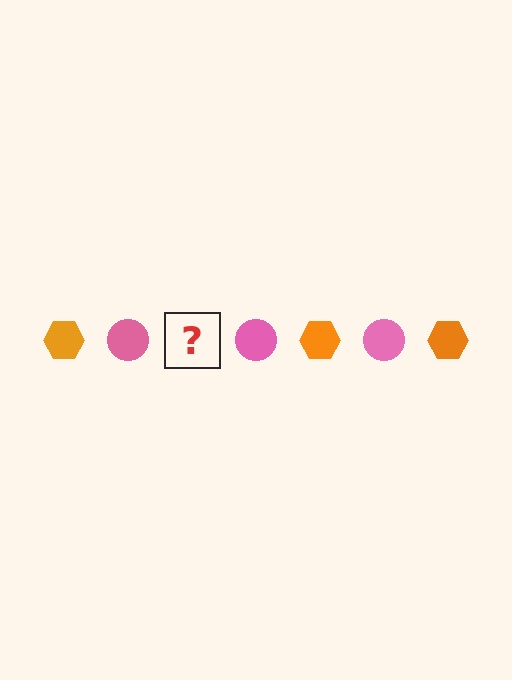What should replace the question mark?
The question mark should be replaced with an orange hexagon.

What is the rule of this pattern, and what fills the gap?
The rule is that the pattern alternates between orange hexagon and pink circle. The gap should be filled with an orange hexagon.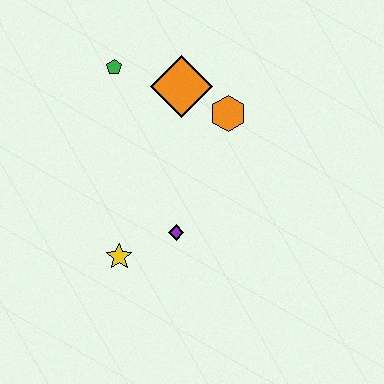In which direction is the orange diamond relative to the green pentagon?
The orange diamond is to the right of the green pentagon.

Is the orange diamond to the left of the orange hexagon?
Yes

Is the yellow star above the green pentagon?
No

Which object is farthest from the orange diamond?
The yellow star is farthest from the orange diamond.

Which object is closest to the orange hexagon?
The orange diamond is closest to the orange hexagon.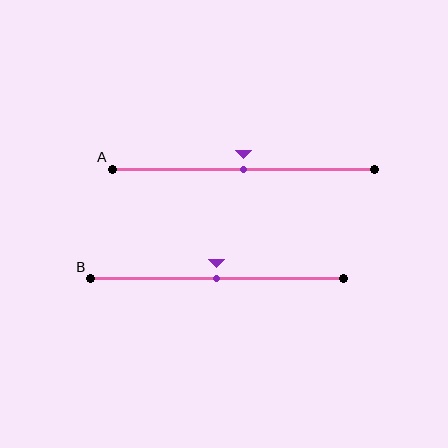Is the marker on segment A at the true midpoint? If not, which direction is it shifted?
Yes, the marker on segment A is at the true midpoint.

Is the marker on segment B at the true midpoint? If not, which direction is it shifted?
Yes, the marker on segment B is at the true midpoint.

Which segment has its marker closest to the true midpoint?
Segment A has its marker closest to the true midpoint.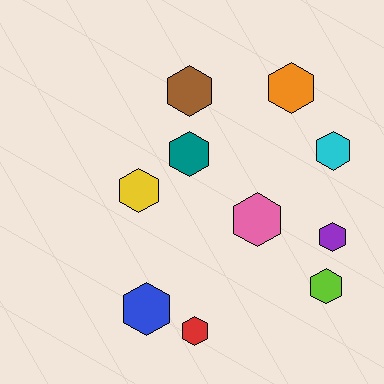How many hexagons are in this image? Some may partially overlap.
There are 10 hexagons.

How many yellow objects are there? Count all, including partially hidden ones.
There is 1 yellow object.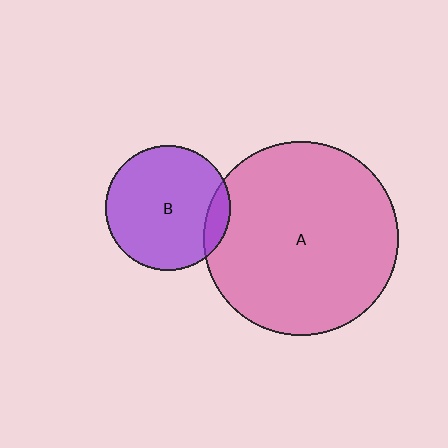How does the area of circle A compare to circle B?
Approximately 2.4 times.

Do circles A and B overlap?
Yes.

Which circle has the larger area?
Circle A (pink).